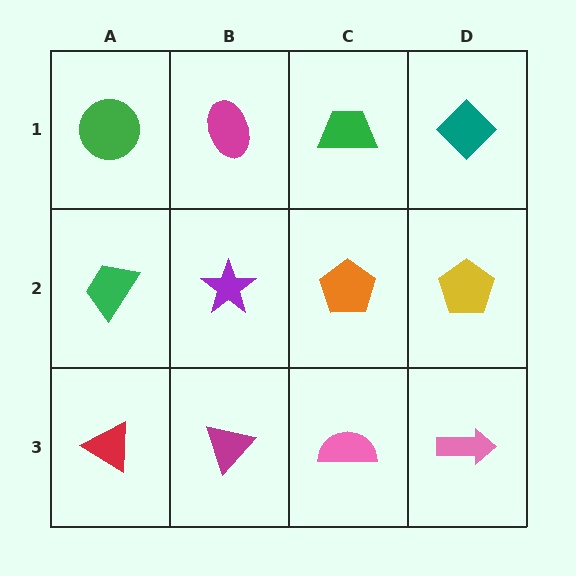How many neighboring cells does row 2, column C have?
4.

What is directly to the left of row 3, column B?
A red triangle.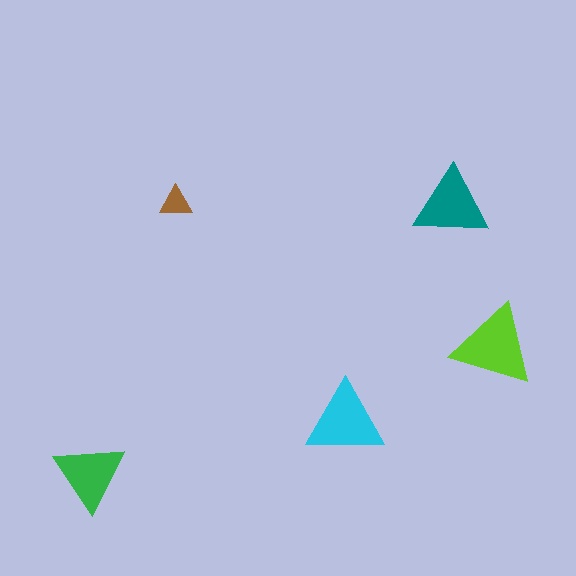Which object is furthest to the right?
The lime triangle is rightmost.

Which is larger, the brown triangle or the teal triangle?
The teal one.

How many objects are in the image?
There are 5 objects in the image.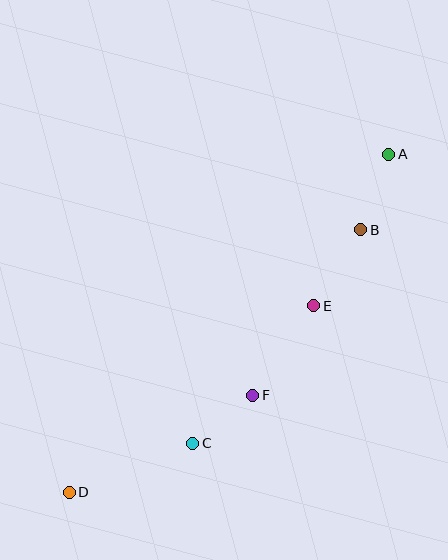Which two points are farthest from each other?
Points A and D are farthest from each other.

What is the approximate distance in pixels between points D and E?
The distance between D and E is approximately 308 pixels.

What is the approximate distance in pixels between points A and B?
The distance between A and B is approximately 81 pixels.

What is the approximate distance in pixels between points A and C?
The distance between A and C is approximately 349 pixels.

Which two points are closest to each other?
Points C and F are closest to each other.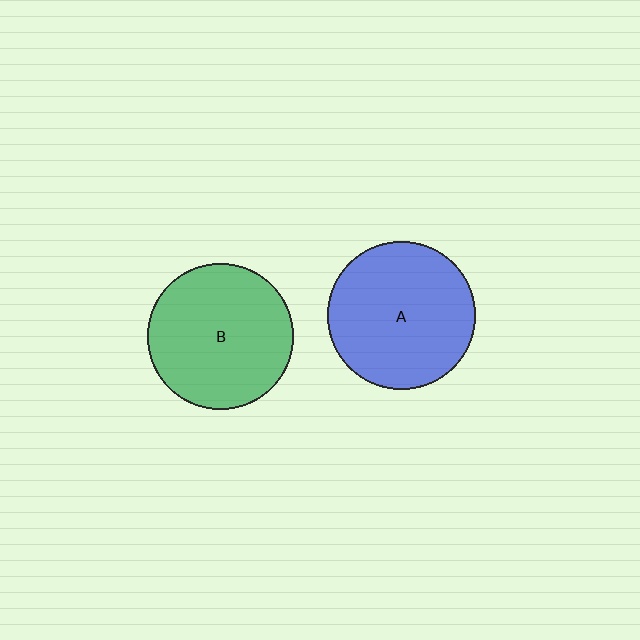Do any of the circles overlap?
No, none of the circles overlap.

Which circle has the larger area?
Circle A (blue).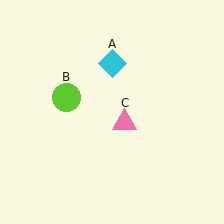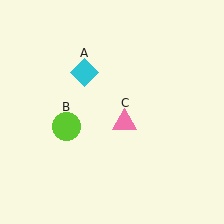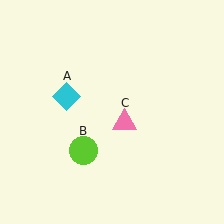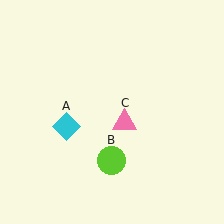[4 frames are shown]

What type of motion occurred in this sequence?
The cyan diamond (object A), lime circle (object B) rotated counterclockwise around the center of the scene.